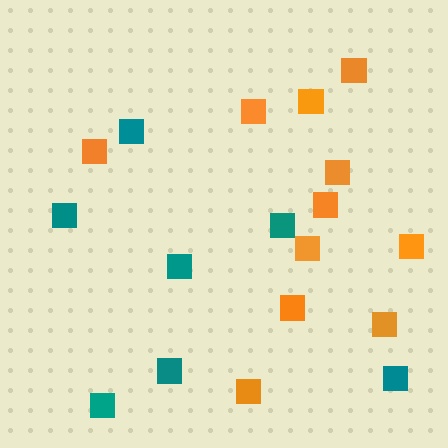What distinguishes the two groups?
There are 2 groups: one group of orange squares (11) and one group of teal squares (7).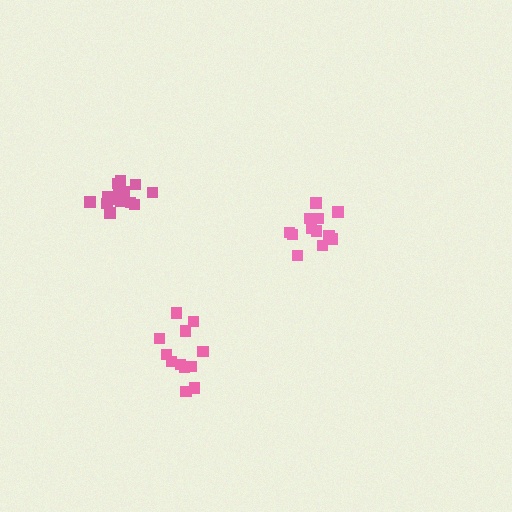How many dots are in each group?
Group 1: 12 dots, Group 2: 13 dots, Group 3: 14 dots (39 total).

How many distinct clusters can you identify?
There are 3 distinct clusters.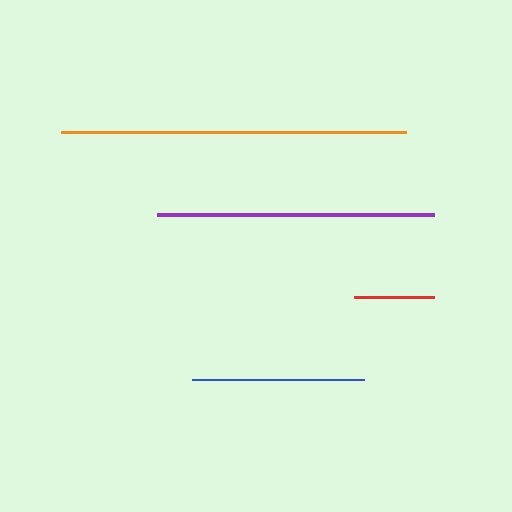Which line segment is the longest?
The orange line is the longest at approximately 345 pixels.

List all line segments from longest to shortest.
From longest to shortest: orange, purple, blue, red.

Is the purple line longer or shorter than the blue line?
The purple line is longer than the blue line.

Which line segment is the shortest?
The red line is the shortest at approximately 80 pixels.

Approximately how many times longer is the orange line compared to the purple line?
The orange line is approximately 1.2 times the length of the purple line.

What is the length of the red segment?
The red segment is approximately 80 pixels long.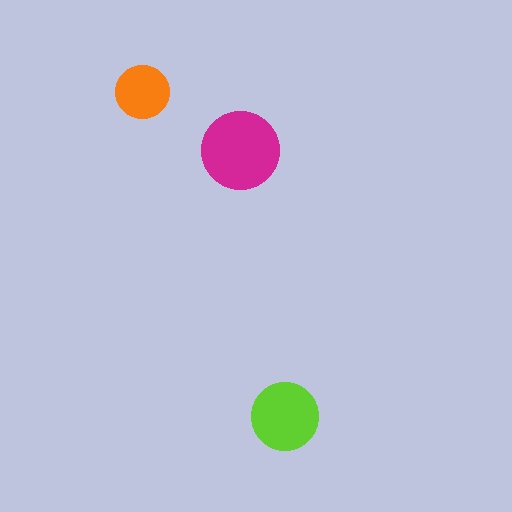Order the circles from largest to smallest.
the magenta one, the lime one, the orange one.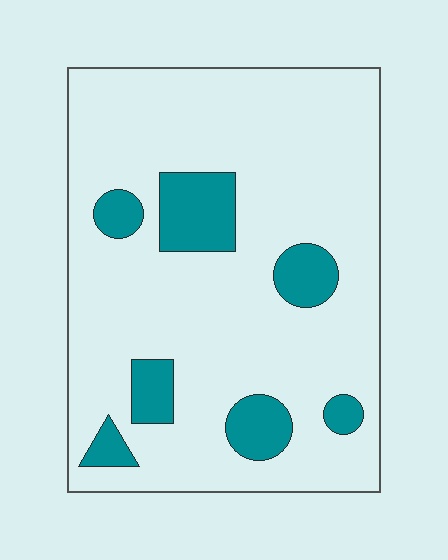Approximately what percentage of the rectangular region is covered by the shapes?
Approximately 15%.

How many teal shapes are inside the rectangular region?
7.